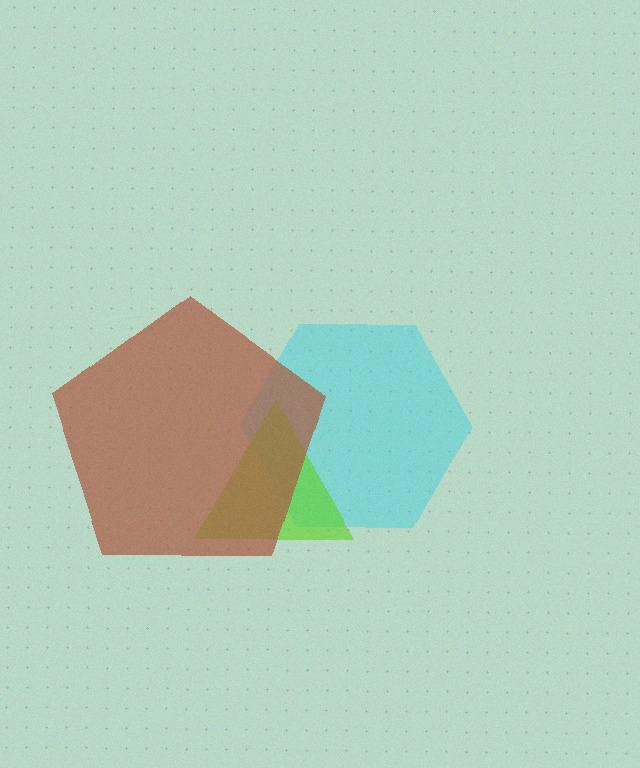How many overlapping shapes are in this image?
There are 3 overlapping shapes in the image.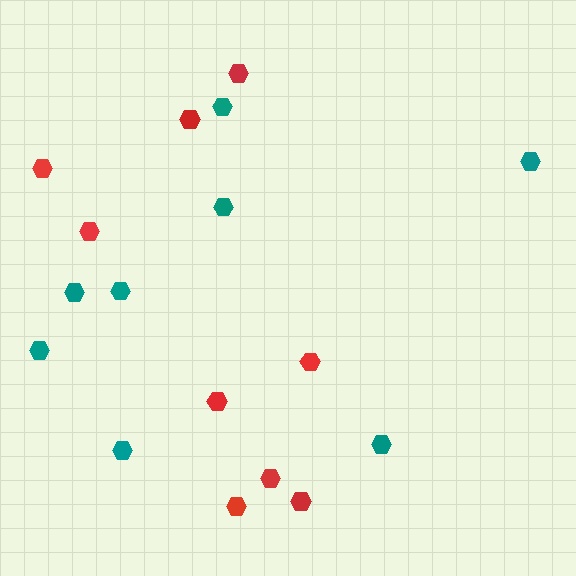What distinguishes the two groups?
There are 2 groups: one group of teal hexagons (8) and one group of red hexagons (9).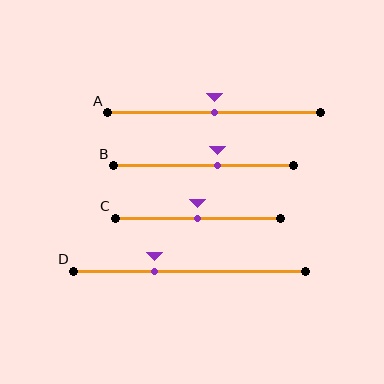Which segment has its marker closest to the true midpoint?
Segment A has its marker closest to the true midpoint.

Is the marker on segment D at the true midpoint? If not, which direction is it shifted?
No, the marker on segment D is shifted to the left by about 15% of the segment length.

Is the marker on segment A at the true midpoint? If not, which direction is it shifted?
Yes, the marker on segment A is at the true midpoint.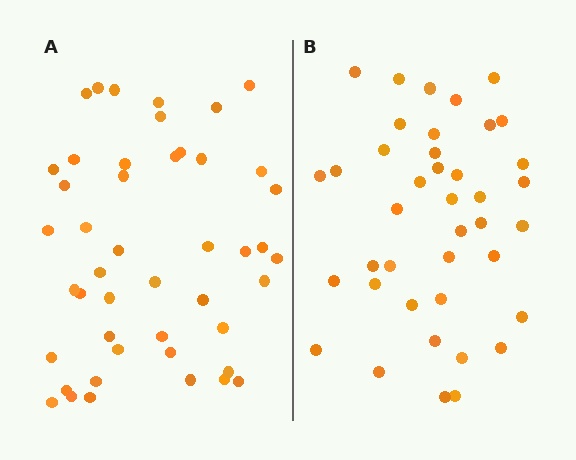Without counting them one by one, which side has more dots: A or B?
Region A (the left region) has more dots.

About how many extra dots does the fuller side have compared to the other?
Region A has about 6 more dots than region B.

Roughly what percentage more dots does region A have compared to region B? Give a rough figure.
About 15% more.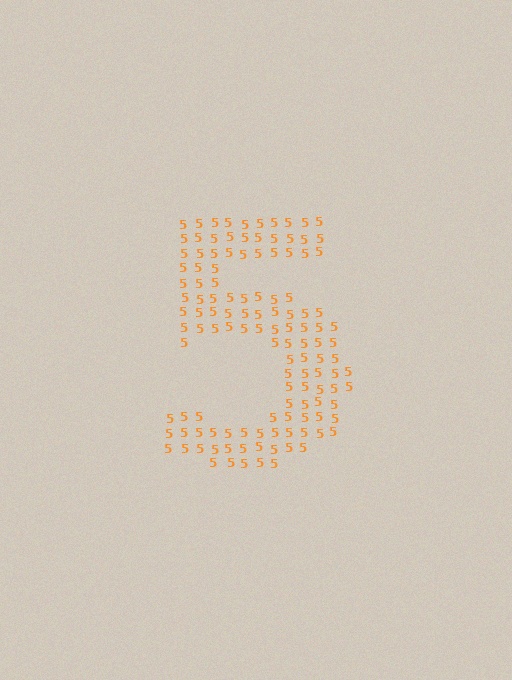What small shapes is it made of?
It is made of small digit 5's.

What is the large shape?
The large shape is the digit 5.